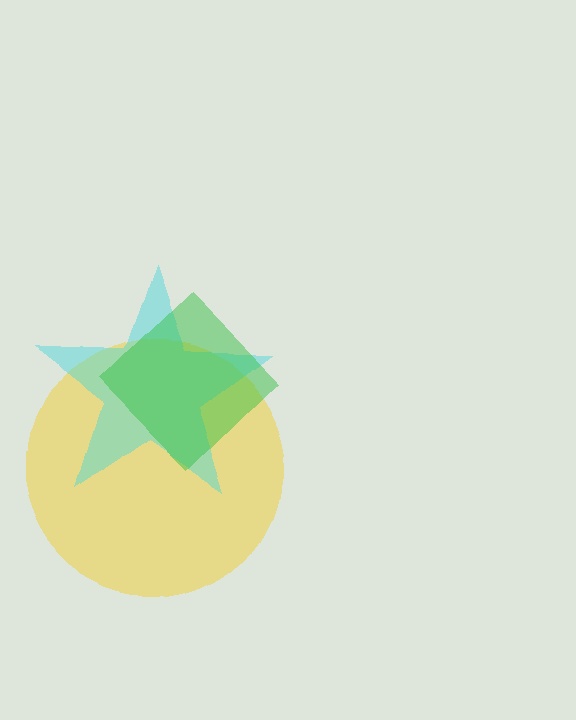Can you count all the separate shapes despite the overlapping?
Yes, there are 3 separate shapes.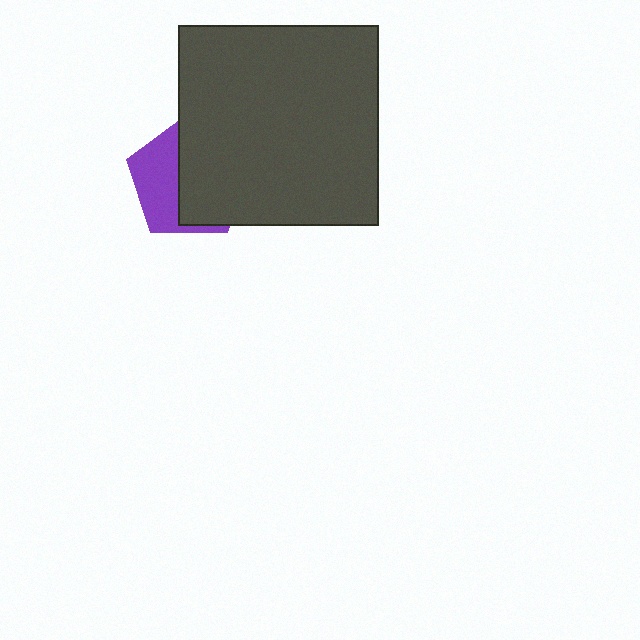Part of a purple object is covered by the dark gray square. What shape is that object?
It is a pentagon.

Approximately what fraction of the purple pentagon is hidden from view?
Roughly 59% of the purple pentagon is hidden behind the dark gray square.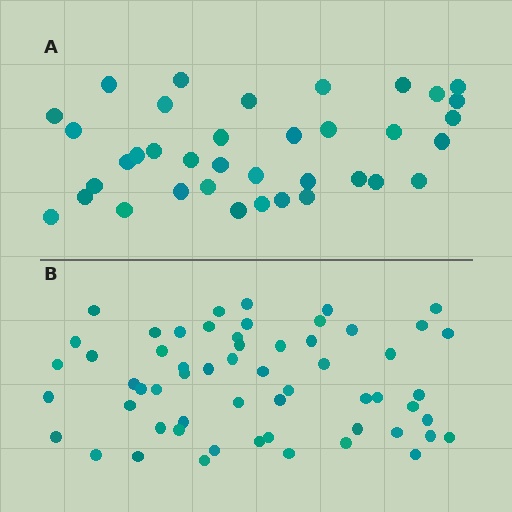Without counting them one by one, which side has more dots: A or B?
Region B (the bottom region) has more dots.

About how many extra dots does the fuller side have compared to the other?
Region B has approximately 20 more dots than region A.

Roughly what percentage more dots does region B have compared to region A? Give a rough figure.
About 55% more.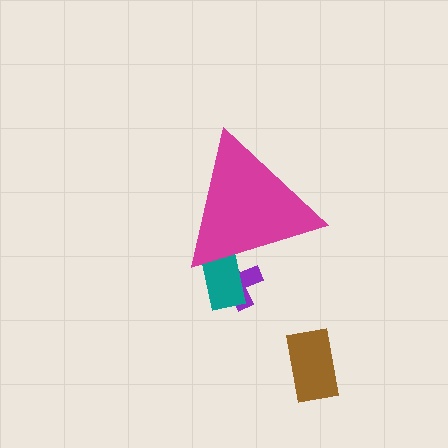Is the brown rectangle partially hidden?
No, the brown rectangle is fully visible.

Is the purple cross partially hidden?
Yes, the purple cross is partially hidden behind the magenta triangle.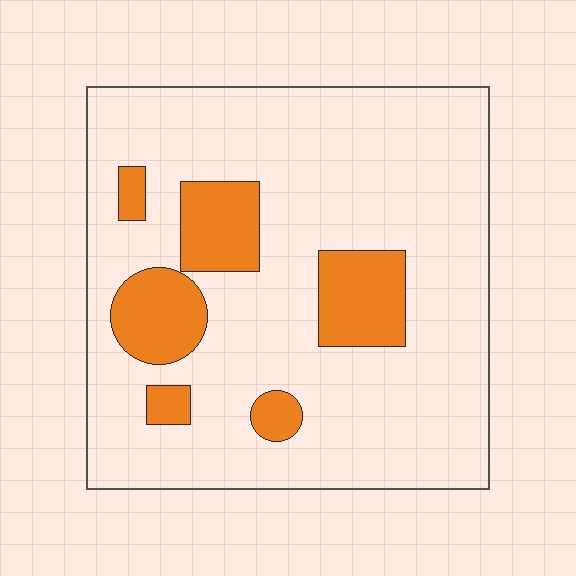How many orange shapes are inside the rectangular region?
6.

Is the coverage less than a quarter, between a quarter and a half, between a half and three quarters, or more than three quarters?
Less than a quarter.